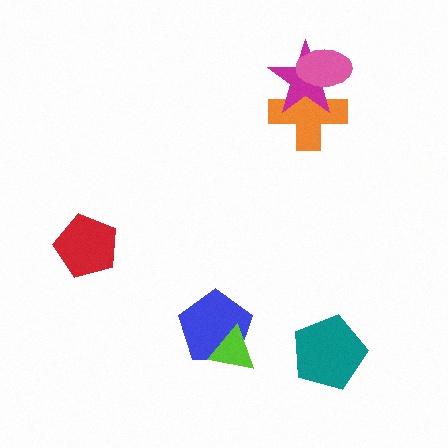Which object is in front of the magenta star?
The pink ellipse is in front of the magenta star.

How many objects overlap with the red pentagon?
0 objects overlap with the red pentagon.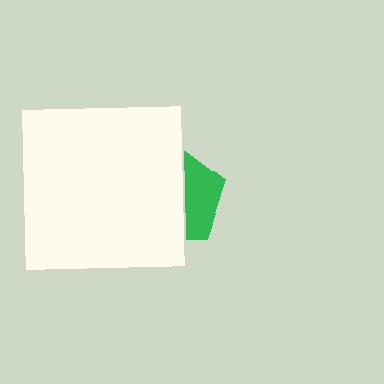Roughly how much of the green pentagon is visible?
A small part of it is visible (roughly 36%).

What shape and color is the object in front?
The object in front is a white rectangle.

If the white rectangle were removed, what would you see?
You would see the complete green pentagon.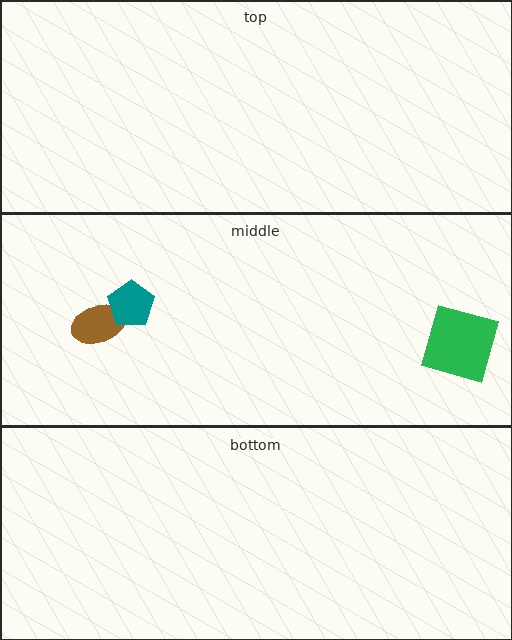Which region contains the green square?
The middle region.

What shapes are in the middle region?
The brown ellipse, the green square, the teal pentagon.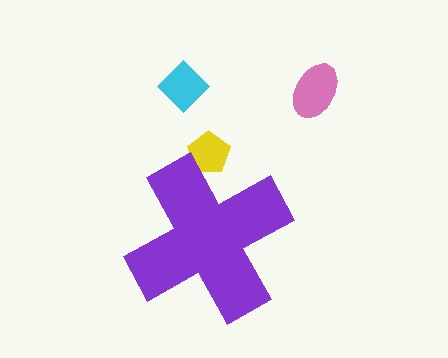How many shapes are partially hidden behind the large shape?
1 shape is partially hidden.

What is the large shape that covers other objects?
A purple cross.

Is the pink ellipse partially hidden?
No, the pink ellipse is fully visible.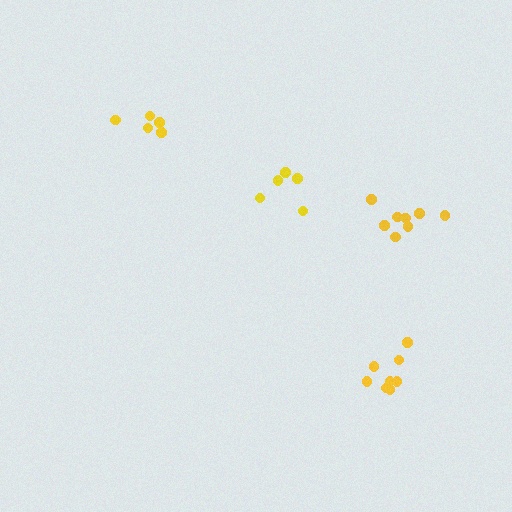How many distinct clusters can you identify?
There are 4 distinct clusters.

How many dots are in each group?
Group 1: 5 dots, Group 2: 8 dots, Group 3: 5 dots, Group 4: 8 dots (26 total).